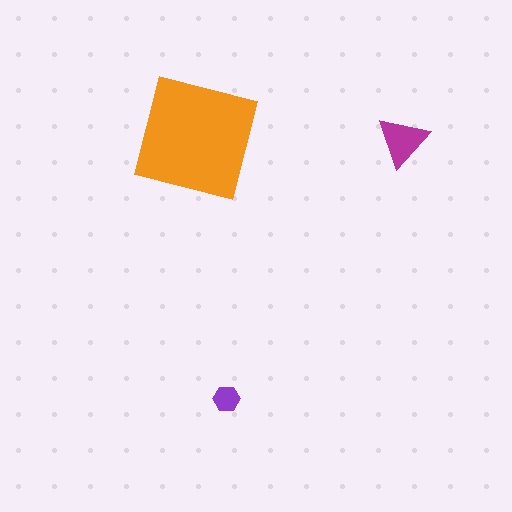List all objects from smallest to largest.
The purple hexagon, the magenta triangle, the orange square.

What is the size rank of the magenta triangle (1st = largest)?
2nd.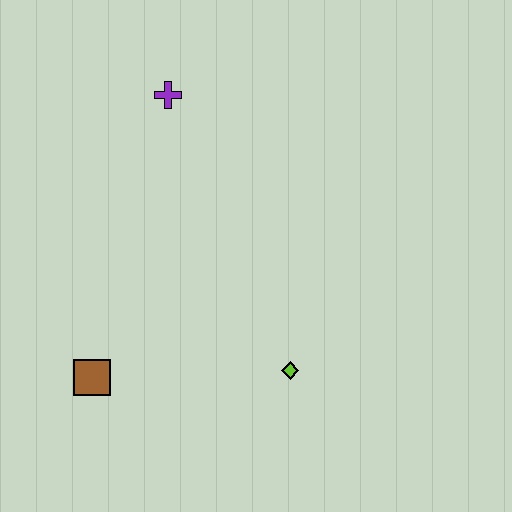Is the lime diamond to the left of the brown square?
No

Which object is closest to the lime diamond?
The brown square is closest to the lime diamond.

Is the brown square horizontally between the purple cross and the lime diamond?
No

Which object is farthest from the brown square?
The purple cross is farthest from the brown square.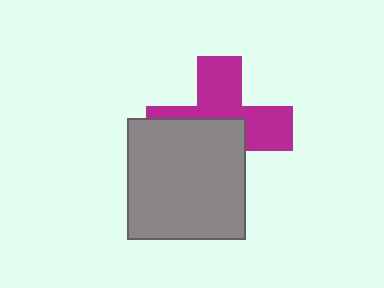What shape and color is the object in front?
The object in front is a gray rectangle.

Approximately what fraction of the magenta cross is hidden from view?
Roughly 50% of the magenta cross is hidden behind the gray rectangle.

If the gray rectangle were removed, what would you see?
You would see the complete magenta cross.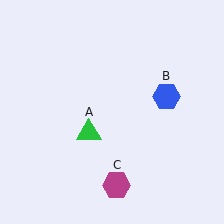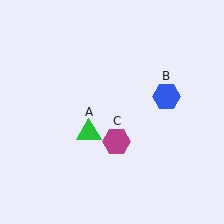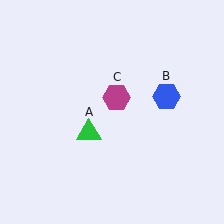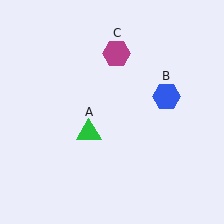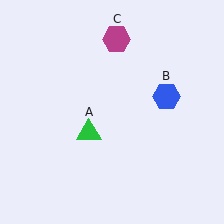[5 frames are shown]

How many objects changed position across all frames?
1 object changed position: magenta hexagon (object C).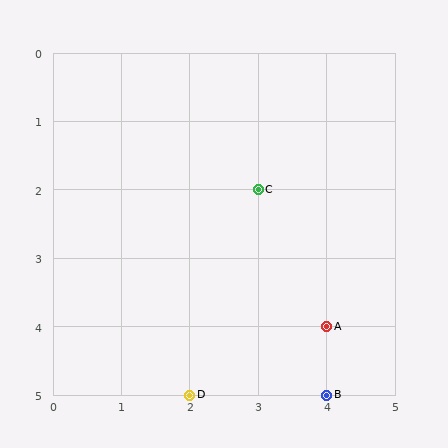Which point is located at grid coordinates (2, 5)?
Point D is at (2, 5).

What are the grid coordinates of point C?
Point C is at grid coordinates (3, 2).